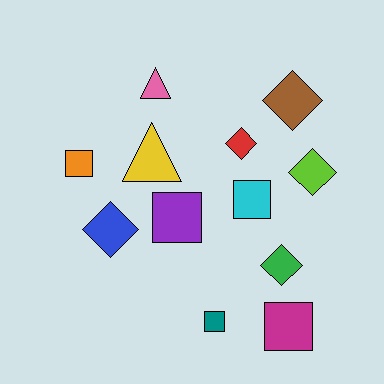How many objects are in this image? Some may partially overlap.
There are 12 objects.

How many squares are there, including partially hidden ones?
There are 5 squares.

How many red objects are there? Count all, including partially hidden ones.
There is 1 red object.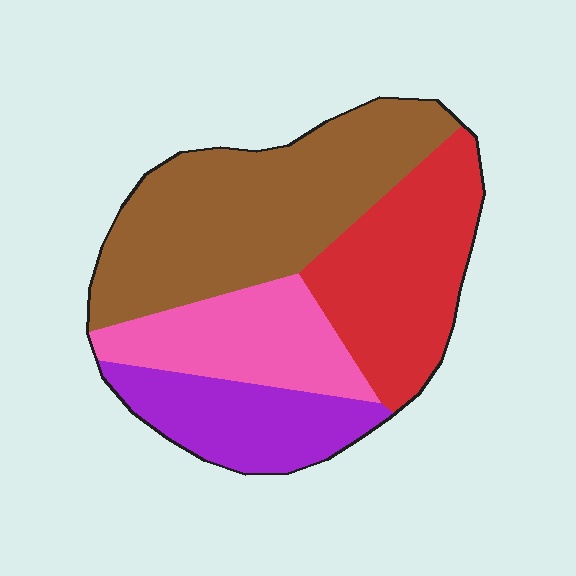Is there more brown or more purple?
Brown.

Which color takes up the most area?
Brown, at roughly 40%.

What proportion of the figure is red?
Red covers around 25% of the figure.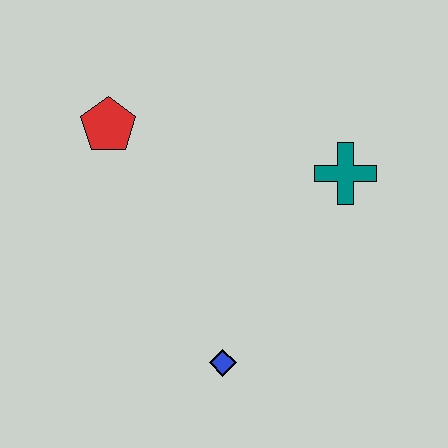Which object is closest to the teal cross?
The blue diamond is closest to the teal cross.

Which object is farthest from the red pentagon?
The blue diamond is farthest from the red pentagon.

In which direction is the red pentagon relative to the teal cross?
The red pentagon is to the left of the teal cross.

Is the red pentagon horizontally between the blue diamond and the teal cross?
No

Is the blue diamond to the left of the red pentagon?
No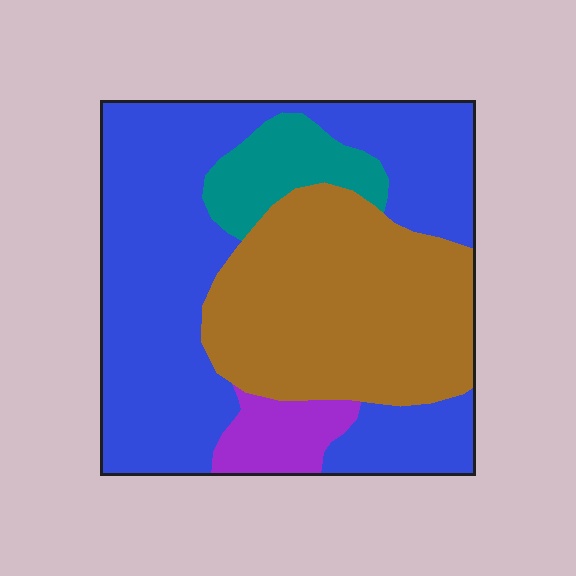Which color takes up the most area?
Blue, at roughly 50%.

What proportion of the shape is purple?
Purple covers around 5% of the shape.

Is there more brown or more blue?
Blue.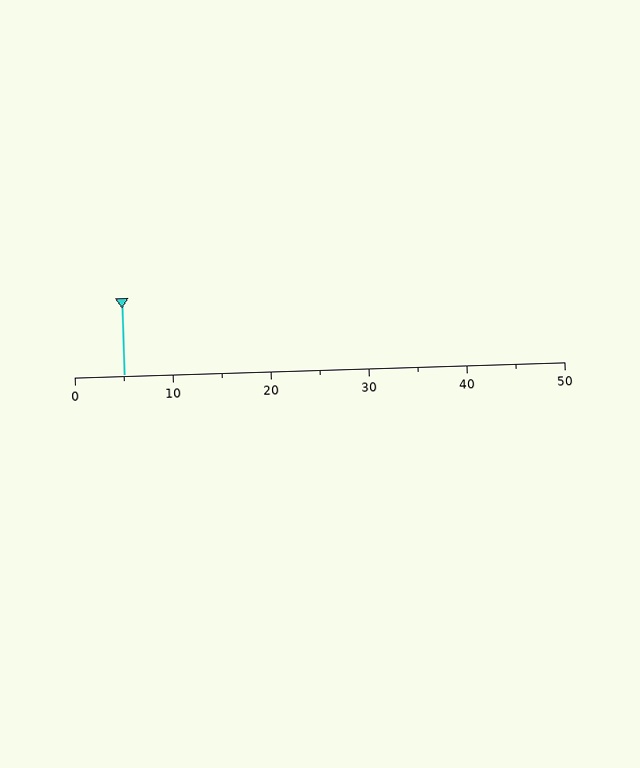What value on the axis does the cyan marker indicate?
The marker indicates approximately 5.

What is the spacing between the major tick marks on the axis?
The major ticks are spaced 10 apart.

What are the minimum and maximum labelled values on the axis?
The axis runs from 0 to 50.